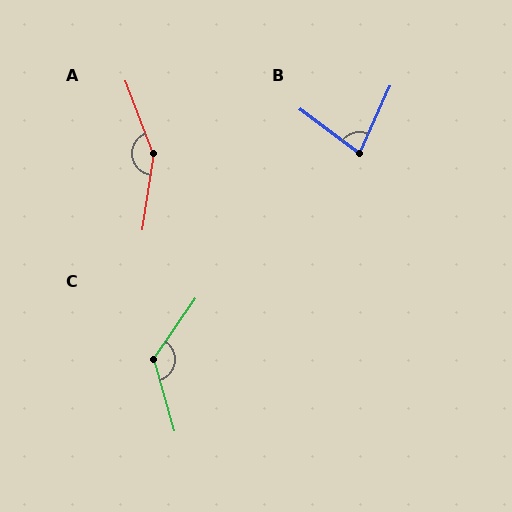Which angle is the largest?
A, at approximately 150 degrees.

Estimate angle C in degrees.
Approximately 129 degrees.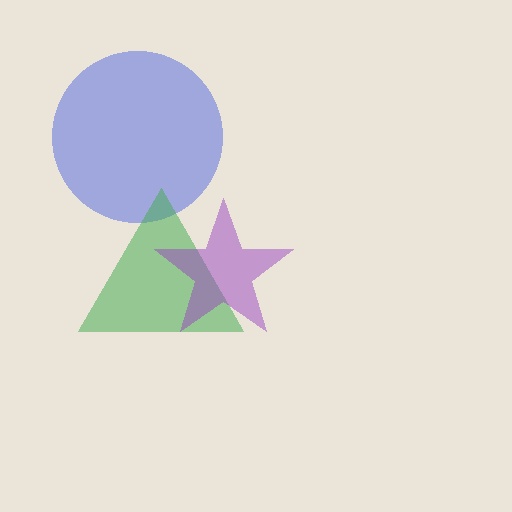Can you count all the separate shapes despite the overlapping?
Yes, there are 3 separate shapes.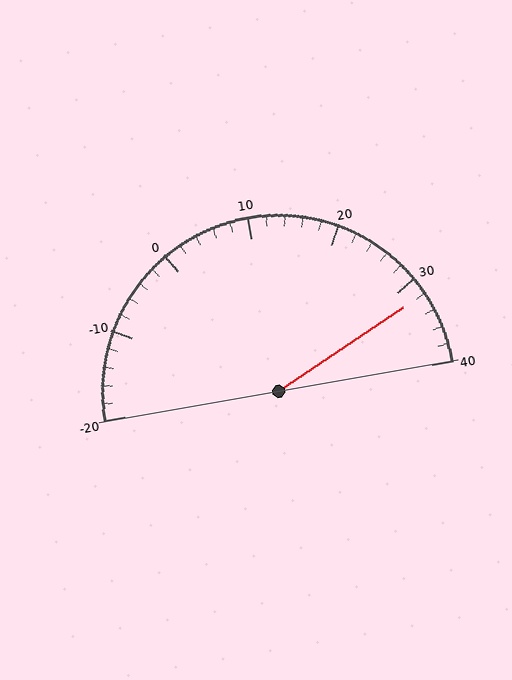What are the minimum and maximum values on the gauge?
The gauge ranges from -20 to 40.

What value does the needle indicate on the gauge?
The needle indicates approximately 32.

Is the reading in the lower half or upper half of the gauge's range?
The reading is in the upper half of the range (-20 to 40).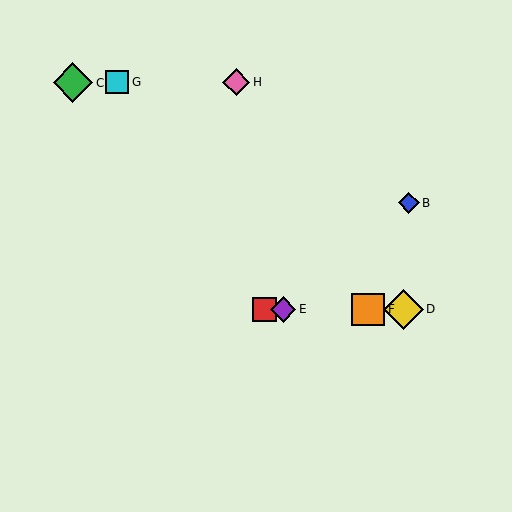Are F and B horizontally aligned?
No, F is at y≈310 and B is at y≈203.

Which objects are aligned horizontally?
Objects A, D, E, F are aligned horizontally.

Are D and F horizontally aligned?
Yes, both are at y≈310.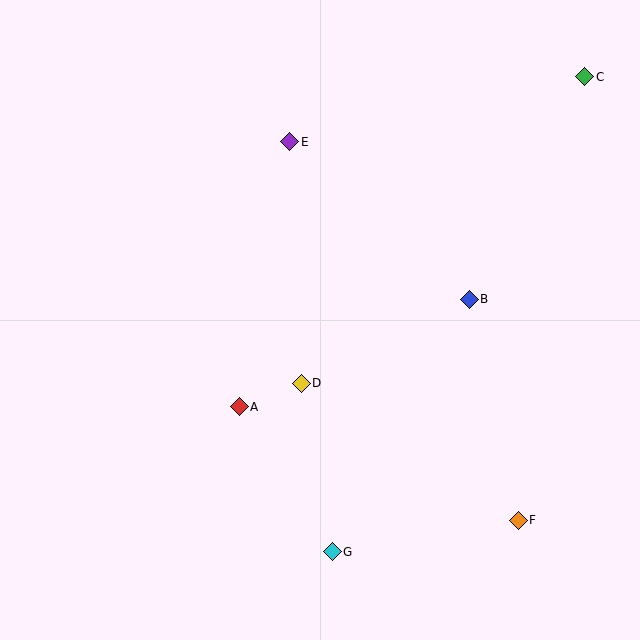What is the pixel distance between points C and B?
The distance between C and B is 250 pixels.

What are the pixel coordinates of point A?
Point A is at (239, 407).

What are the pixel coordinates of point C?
Point C is at (585, 77).